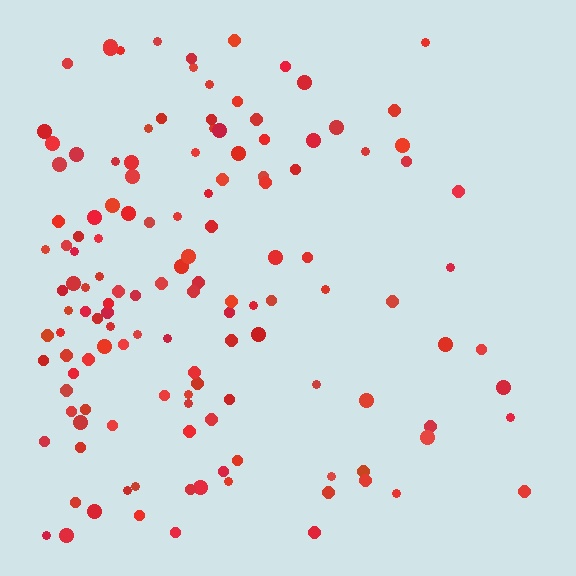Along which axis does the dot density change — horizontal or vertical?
Horizontal.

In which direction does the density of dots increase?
From right to left, with the left side densest.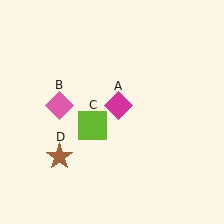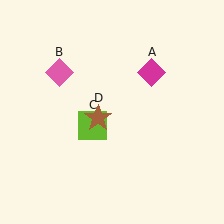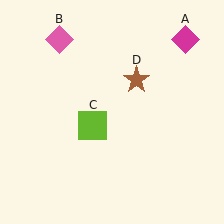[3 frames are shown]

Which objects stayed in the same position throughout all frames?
Lime square (object C) remained stationary.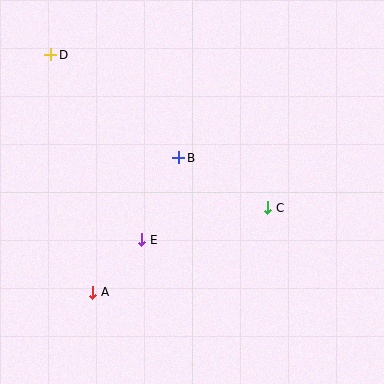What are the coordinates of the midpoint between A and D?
The midpoint between A and D is at (72, 173).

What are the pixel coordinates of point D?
Point D is at (51, 55).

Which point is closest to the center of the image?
Point B at (179, 158) is closest to the center.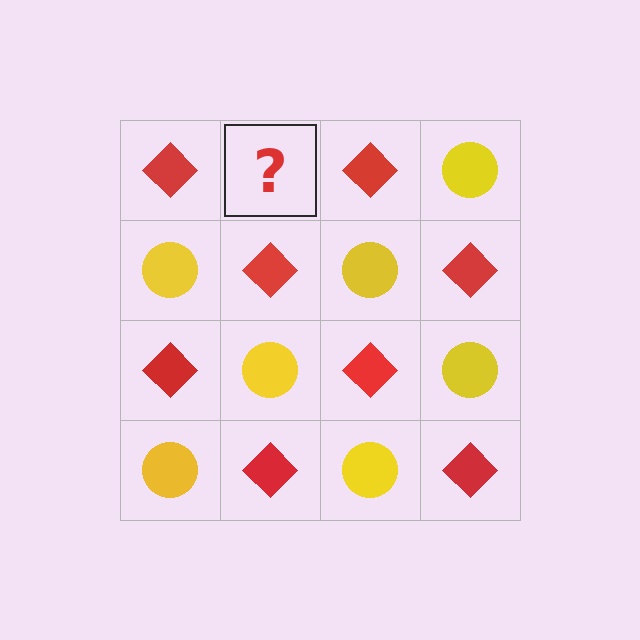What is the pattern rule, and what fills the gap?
The rule is that it alternates red diamond and yellow circle in a checkerboard pattern. The gap should be filled with a yellow circle.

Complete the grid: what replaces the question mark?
The question mark should be replaced with a yellow circle.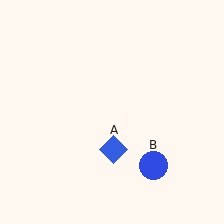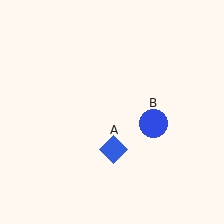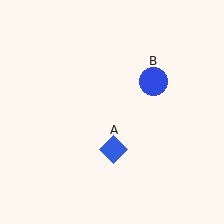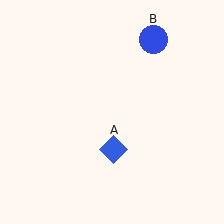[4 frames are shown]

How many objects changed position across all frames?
1 object changed position: blue circle (object B).